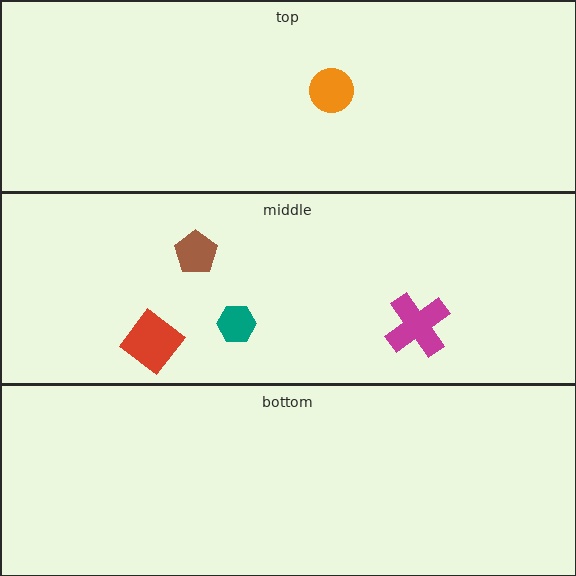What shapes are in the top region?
The orange circle.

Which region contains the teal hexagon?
The middle region.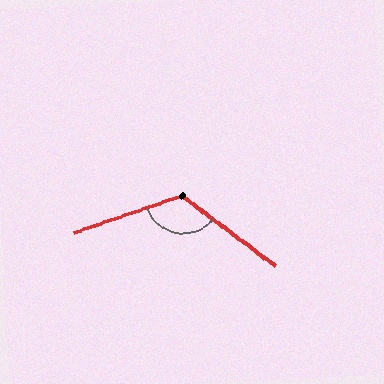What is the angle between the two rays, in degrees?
Approximately 124 degrees.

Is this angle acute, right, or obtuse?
It is obtuse.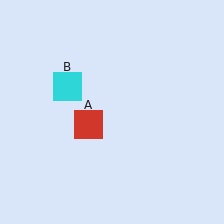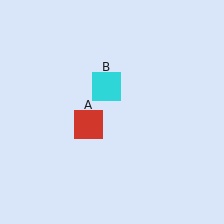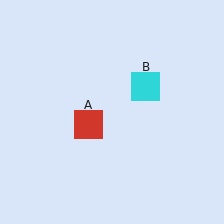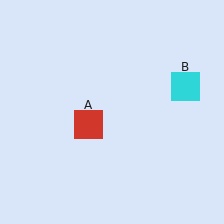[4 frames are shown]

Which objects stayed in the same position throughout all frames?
Red square (object A) remained stationary.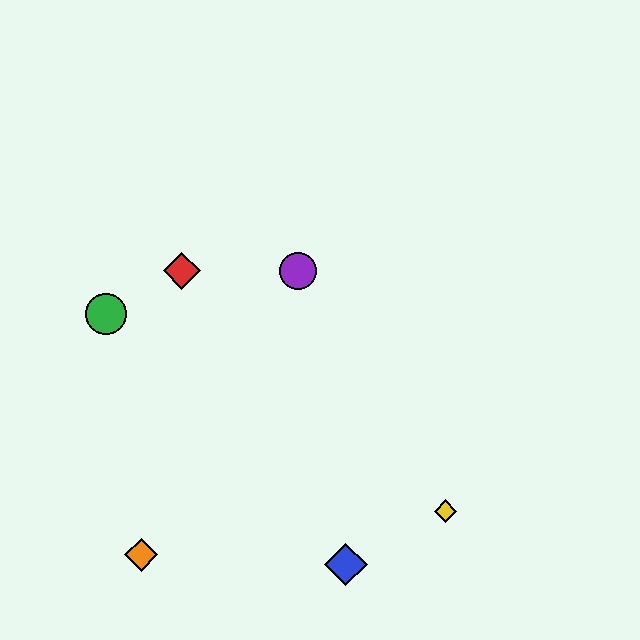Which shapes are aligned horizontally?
The red diamond, the purple circle are aligned horizontally.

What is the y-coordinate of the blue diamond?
The blue diamond is at y≈564.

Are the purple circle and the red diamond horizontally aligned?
Yes, both are at y≈271.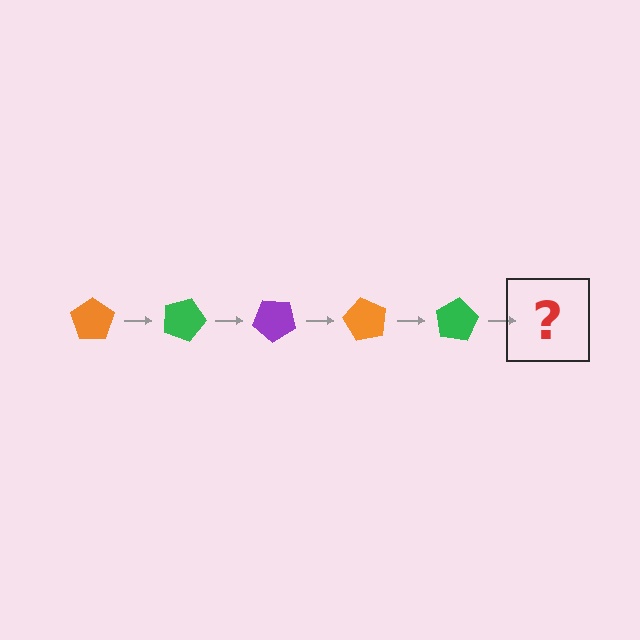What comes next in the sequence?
The next element should be a purple pentagon, rotated 100 degrees from the start.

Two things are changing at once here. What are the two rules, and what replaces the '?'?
The two rules are that it rotates 20 degrees each step and the color cycles through orange, green, and purple. The '?' should be a purple pentagon, rotated 100 degrees from the start.